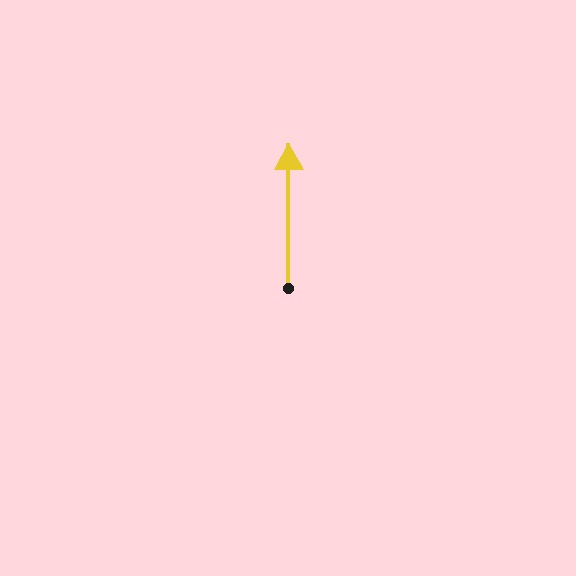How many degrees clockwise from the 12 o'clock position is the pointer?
Approximately 0 degrees.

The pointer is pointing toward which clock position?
Roughly 12 o'clock.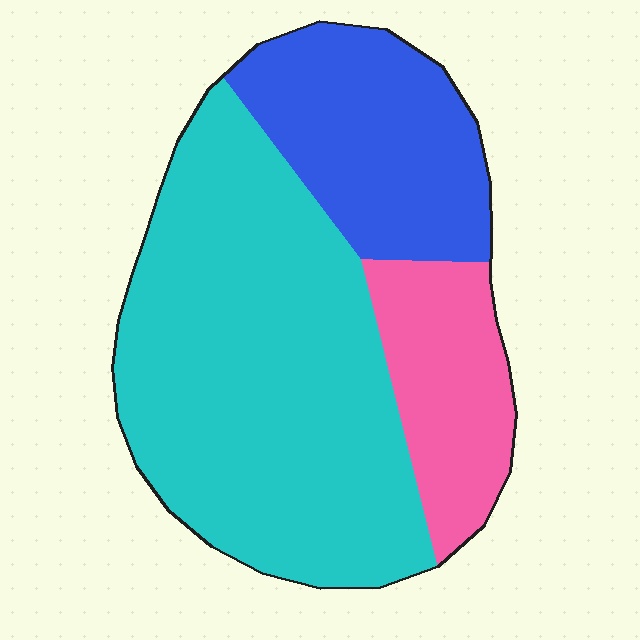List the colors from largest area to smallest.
From largest to smallest: cyan, blue, pink.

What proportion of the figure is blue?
Blue covers around 25% of the figure.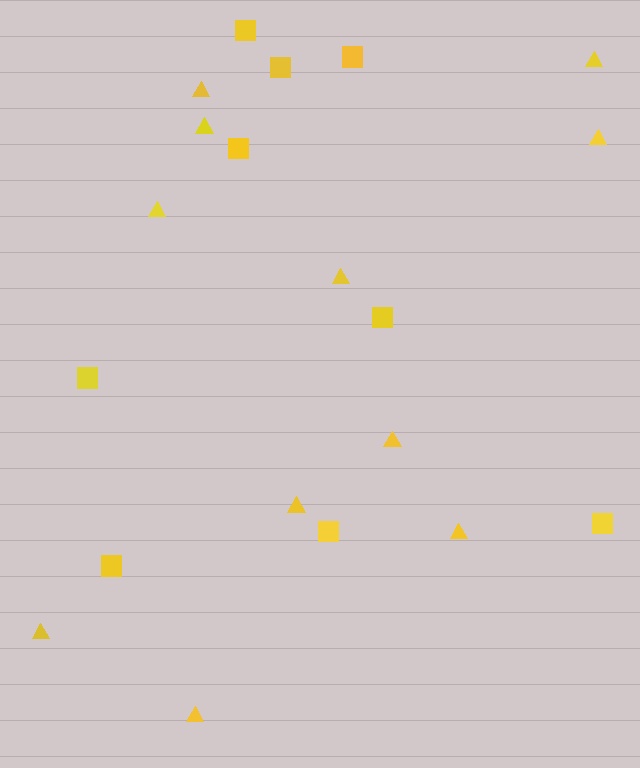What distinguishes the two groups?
There are 2 groups: one group of squares (9) and one group of triangles (11).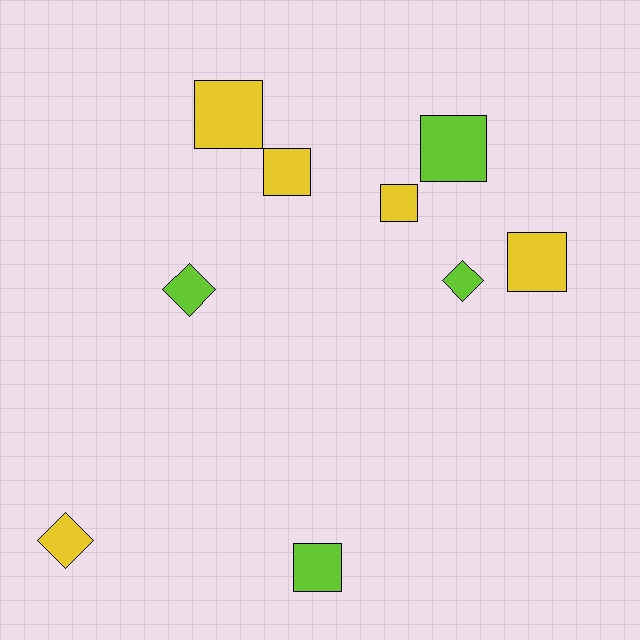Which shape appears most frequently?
Square, with 6 objects.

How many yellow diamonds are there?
There is 1 yellow diamond.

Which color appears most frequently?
Yellow, with 5 objects.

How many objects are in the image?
There are 9 objects.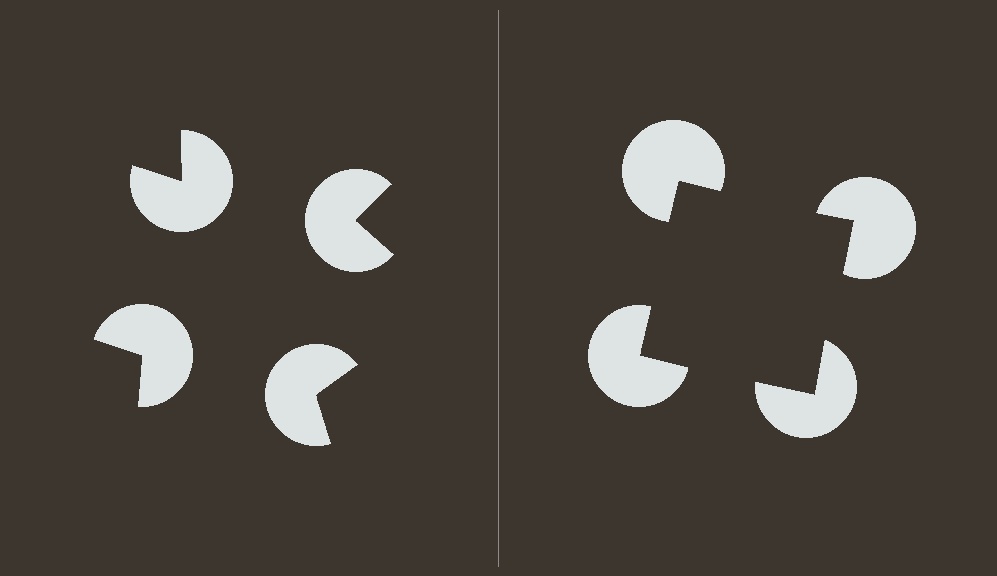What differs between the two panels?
The pac-man discs are positioned identically on both sides; only the wedge orientations differ. On the right they align to a square; on the left they are misaligned.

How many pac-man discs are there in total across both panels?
8 — 4 on each side.